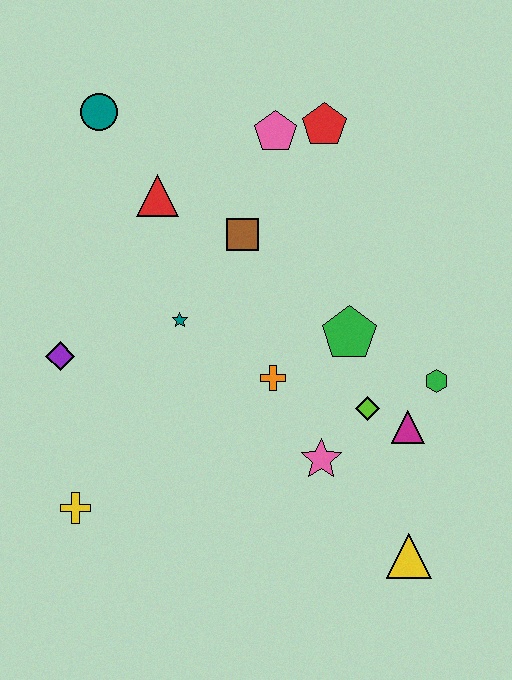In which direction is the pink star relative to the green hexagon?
The pink star is to the left of the green hexagon.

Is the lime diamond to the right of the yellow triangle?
No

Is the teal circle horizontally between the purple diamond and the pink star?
Yes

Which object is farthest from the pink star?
The teal circle is farthest from the pink star.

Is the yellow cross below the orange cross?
Yes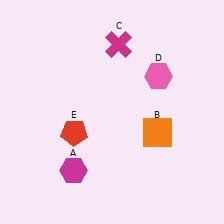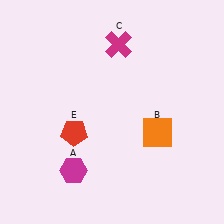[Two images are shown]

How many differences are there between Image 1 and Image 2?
There is 1 difference between the two images.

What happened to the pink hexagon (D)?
The pink hexagon (D) was removed in Image 2. It was in the top-right area of Image 1.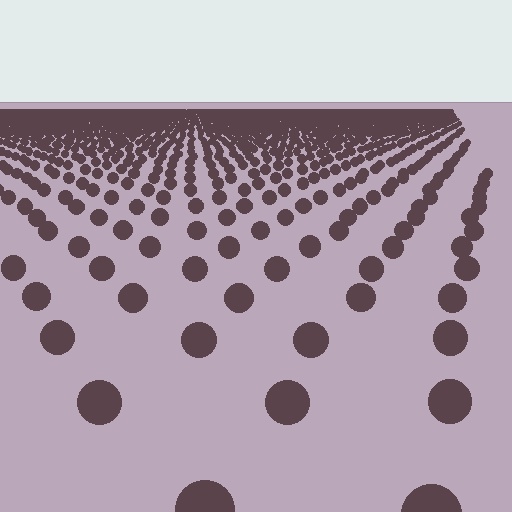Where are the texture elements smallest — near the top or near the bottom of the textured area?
Near the top.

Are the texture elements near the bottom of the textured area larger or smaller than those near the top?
Larger. Near the bottom, elements are closer to the viewer and appear at a bigger on-screen size.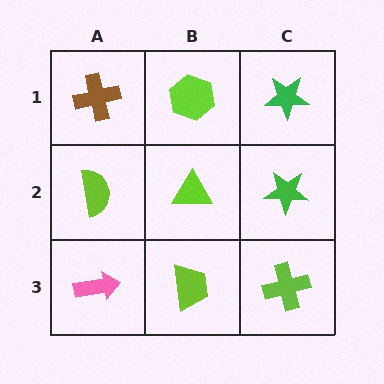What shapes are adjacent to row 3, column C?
A green star (row 2, column C), a lime trapezoid (row 3, column B).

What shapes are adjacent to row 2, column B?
A lime hexagon (row 1, column B), a lime trapezoid (row 3, column B), a lime semicircle (row 2, column A), a green star (row 2, column C).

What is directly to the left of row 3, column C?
A lime trapezoid.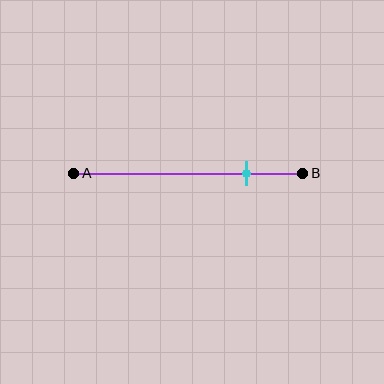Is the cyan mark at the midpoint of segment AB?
No, the mark is at about 75% from A, not at the 50% midpoint.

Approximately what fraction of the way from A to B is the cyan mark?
The cyan mark is approximately 75% of the way from A to B.